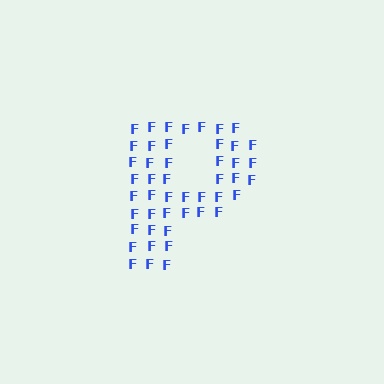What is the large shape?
The large shape is the letter P.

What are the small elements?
The small elements are letter F's.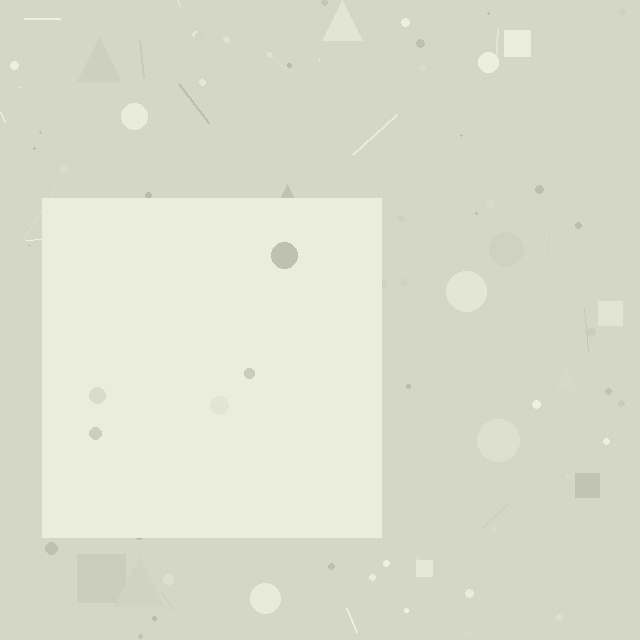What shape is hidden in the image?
A square is hidden in the image.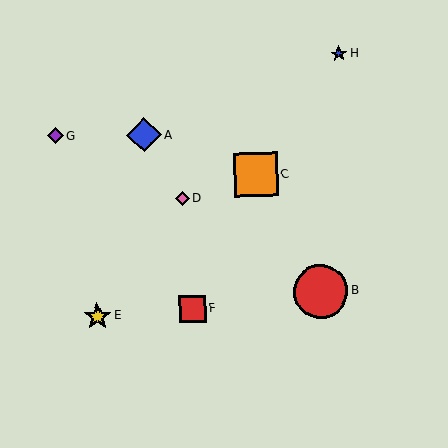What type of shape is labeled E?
Shape E is a yellow star.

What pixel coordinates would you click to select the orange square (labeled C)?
Click at (256, 175) to select the orange square C.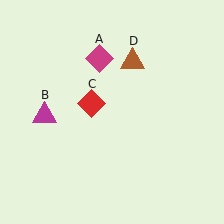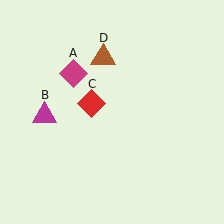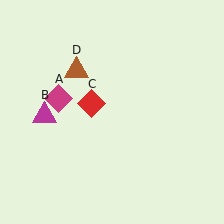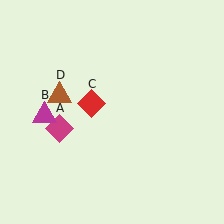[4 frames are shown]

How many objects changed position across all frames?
2 objects changed position: magenta diamond (object A), brown triangle (object D).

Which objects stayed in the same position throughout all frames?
Magenta triangle (object B) and red diamond (object C) remained stationary.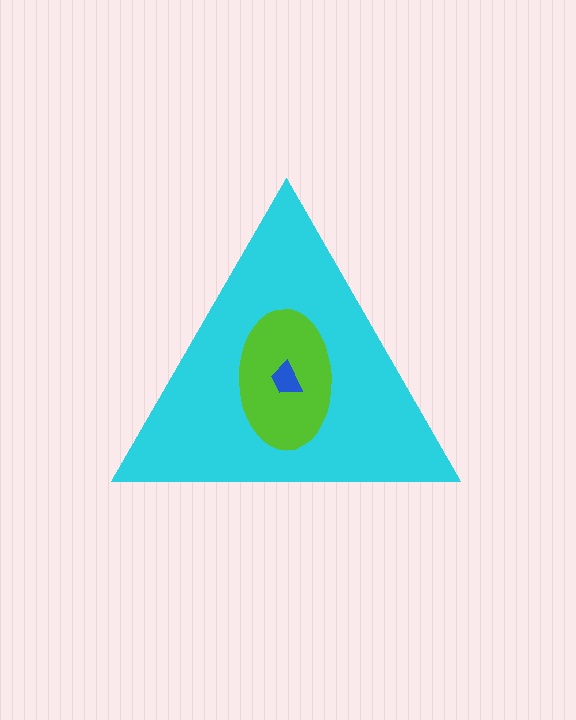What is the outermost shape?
The cyan triangle.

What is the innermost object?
The blue trapezoid.